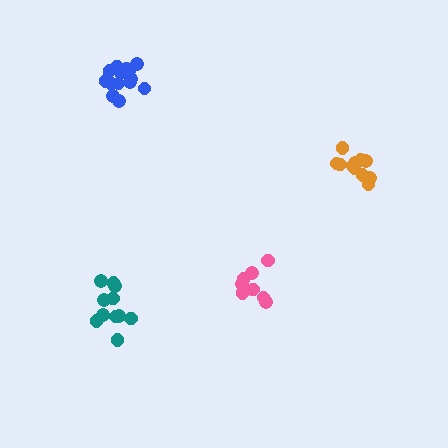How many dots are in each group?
Group 1: 15 dots, Group 2: 11 dots, Group 3: 9 dots, Group 4: 11 dots (46 total).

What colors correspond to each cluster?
The clusters are colored: blue, orange, pink, teal.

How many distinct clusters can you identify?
There are 4 distinct clusters.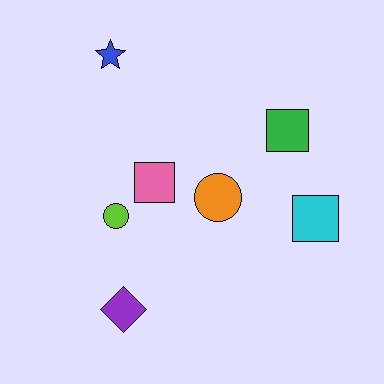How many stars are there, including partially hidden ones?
There is 1 star.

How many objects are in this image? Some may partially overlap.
There are 7 objects.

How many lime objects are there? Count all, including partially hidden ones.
There is 1 lime object.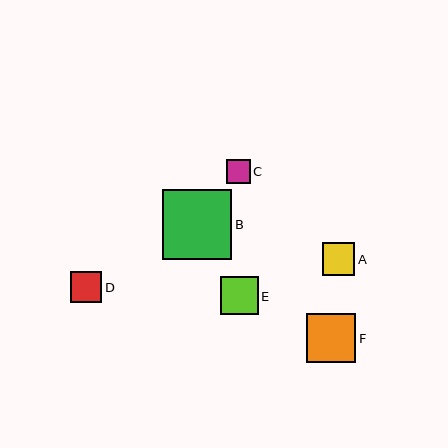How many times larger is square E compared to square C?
Square E is approximately 1.6 times the size of square C.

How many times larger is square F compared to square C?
Square F is approximately 2.1 times the size of square C.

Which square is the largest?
Square B is the largest with a size of approximately 70 pixels.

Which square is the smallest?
Square C is the smallest with a size of approximately 24 pixels.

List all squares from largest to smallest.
From largest to smallest: B, F, E, A, D, C.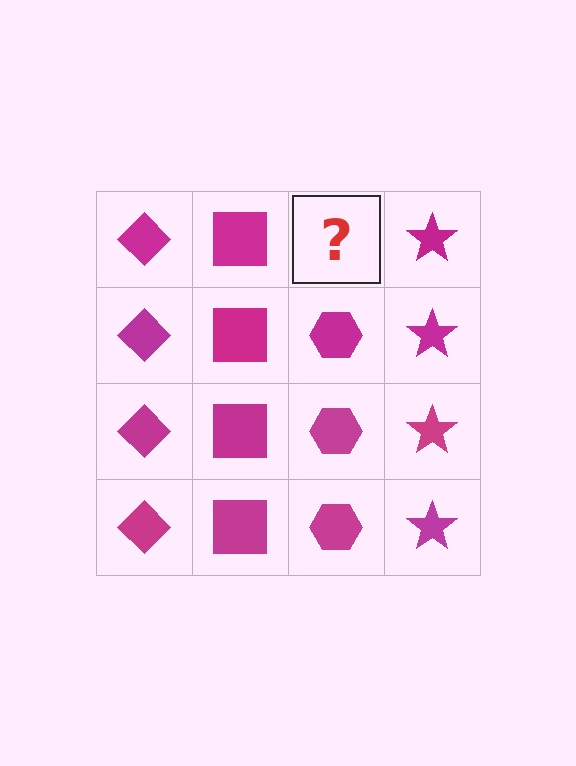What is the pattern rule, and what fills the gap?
The rule is that each column has a consistent shape. The gap should be filled with a magenta hexagon.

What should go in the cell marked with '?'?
The missing cell should contain a magenta hexagon.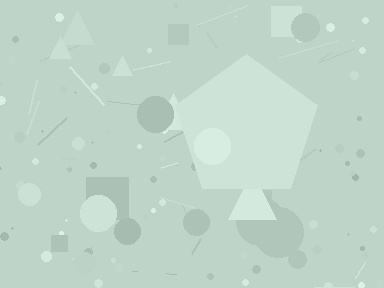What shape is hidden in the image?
A pentagon is hidden in the image.